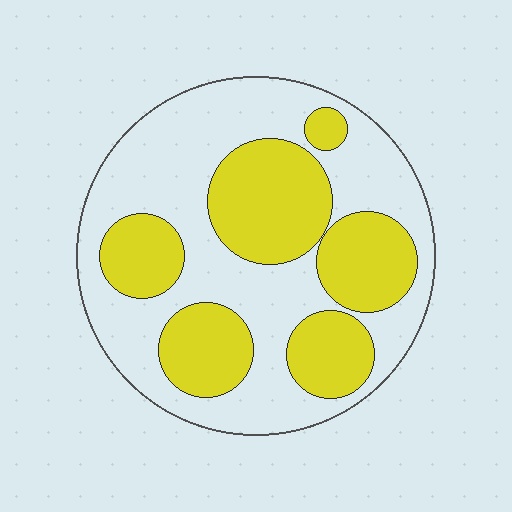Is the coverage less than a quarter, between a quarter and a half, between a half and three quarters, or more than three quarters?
Between a quarter and a half.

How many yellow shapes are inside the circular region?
6.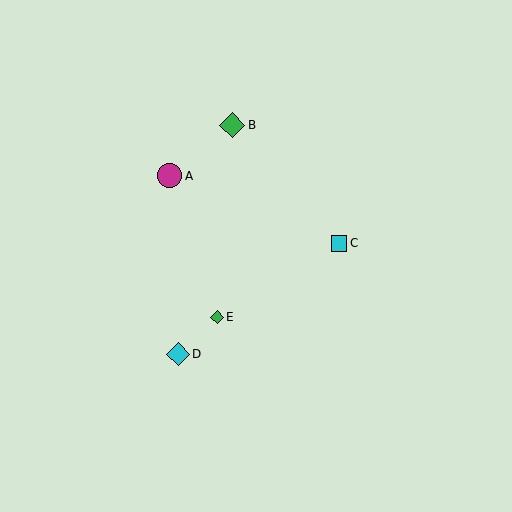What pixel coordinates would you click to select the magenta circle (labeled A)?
Click at (170, 176) to select the magenta circle A.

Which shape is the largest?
The green diamond (labeled B) is the largest.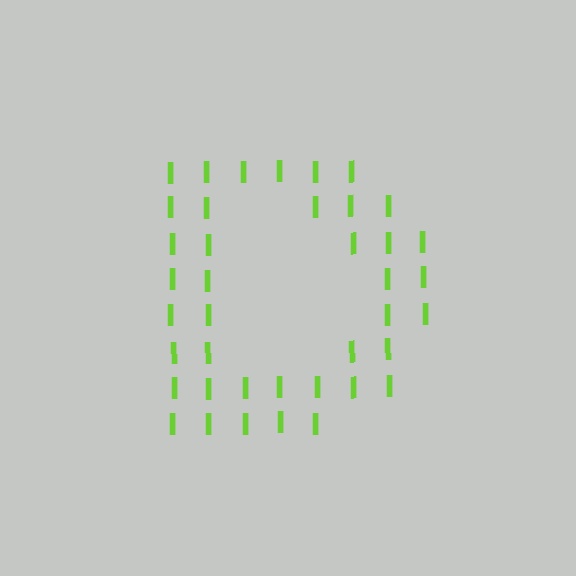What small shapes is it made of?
It is made of small letter I's.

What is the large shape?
The large shape is the letter D.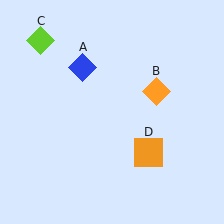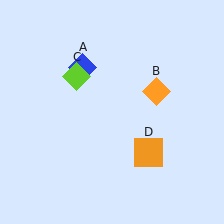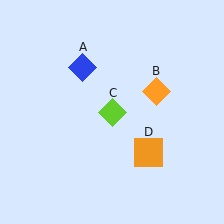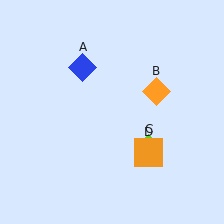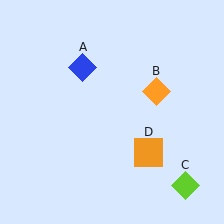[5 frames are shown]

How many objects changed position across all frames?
1 object changed position: lime diamond (object C).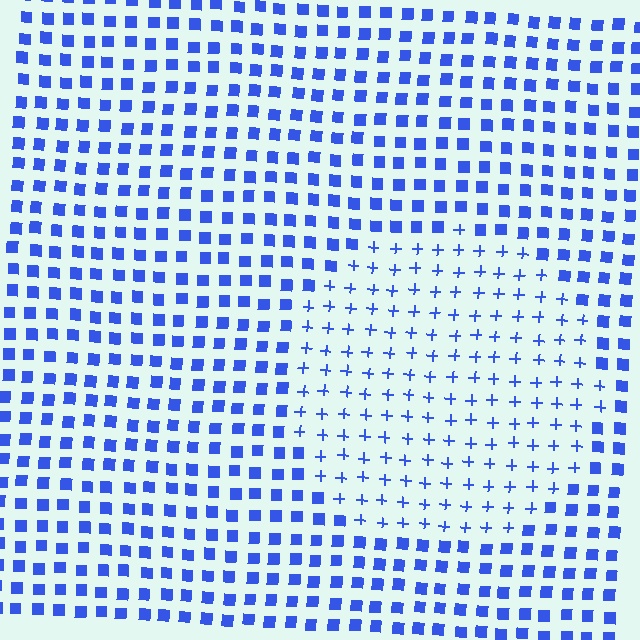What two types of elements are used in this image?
The image uses plus signs inside the circle region and squares outside it.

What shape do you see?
I see a circle.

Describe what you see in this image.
The image is filled with small blue elements arranged in a uniform grid. A circle-shaped region contains plus signs, while the surrounding area contains squares. The boundary is defined purely by the change in element shape.